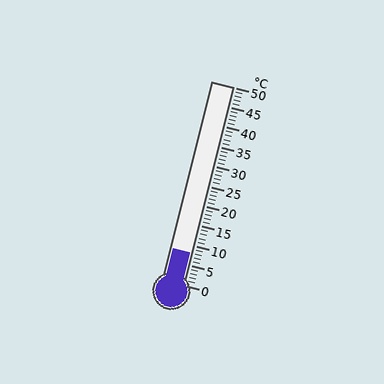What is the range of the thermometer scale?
The thermometer scale ranges from 0°C to 50°C.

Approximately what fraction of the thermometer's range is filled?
The thermometer is filled to approximately 15% of its range.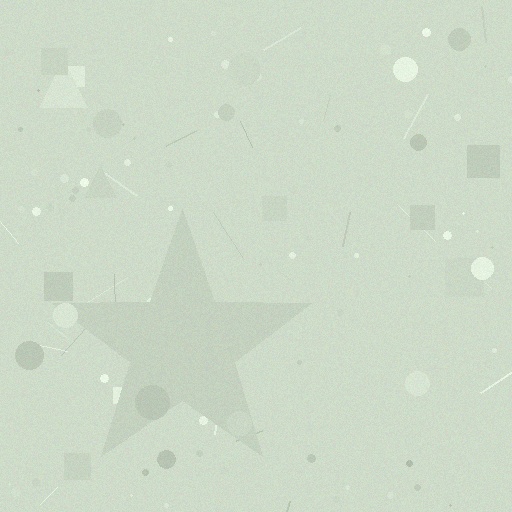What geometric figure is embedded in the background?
A star is embedded in the background.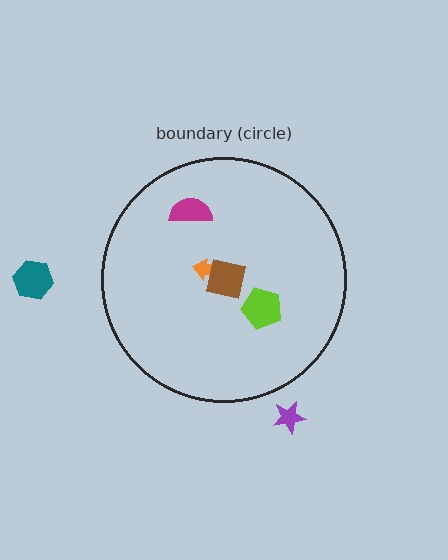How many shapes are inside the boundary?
4 inside, 2 outside.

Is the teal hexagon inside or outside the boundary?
Outside.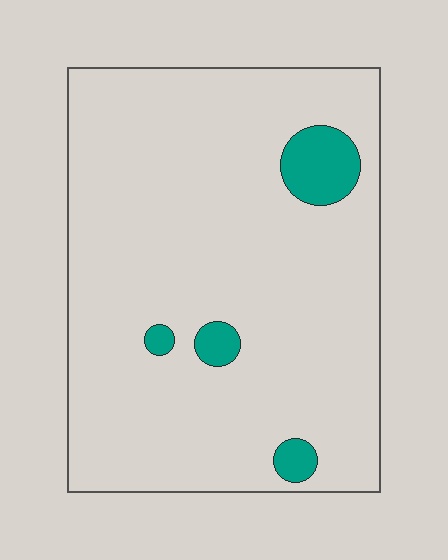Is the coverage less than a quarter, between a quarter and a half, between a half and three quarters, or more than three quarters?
Less than a quarter.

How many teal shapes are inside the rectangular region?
4.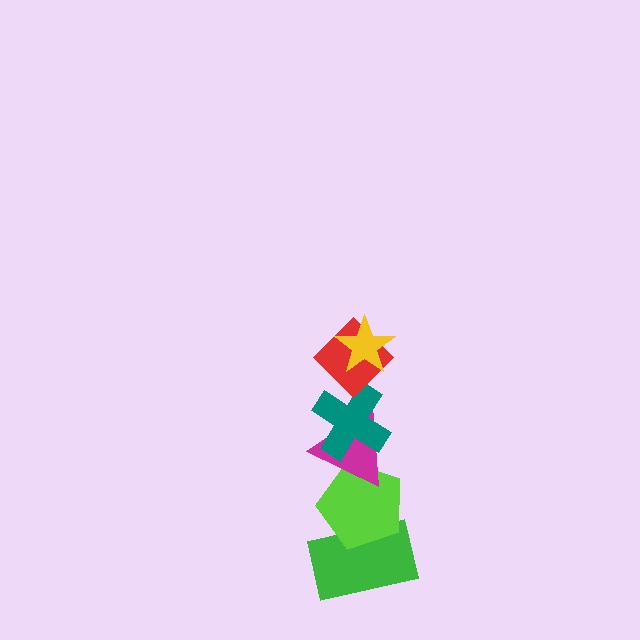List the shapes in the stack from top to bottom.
From top to bottom: the yellow star, the red diamond, the teal cross, the magenta triangle, the lime pentagon, the green rectangle.